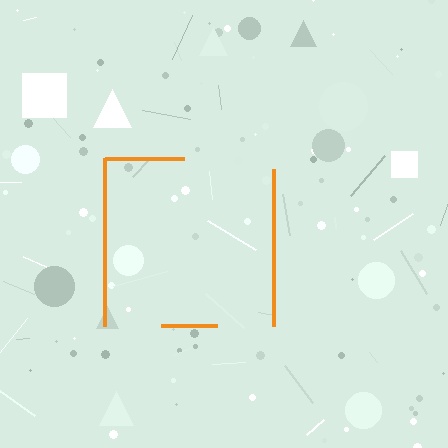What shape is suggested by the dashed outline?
The dashed outline suggests a square.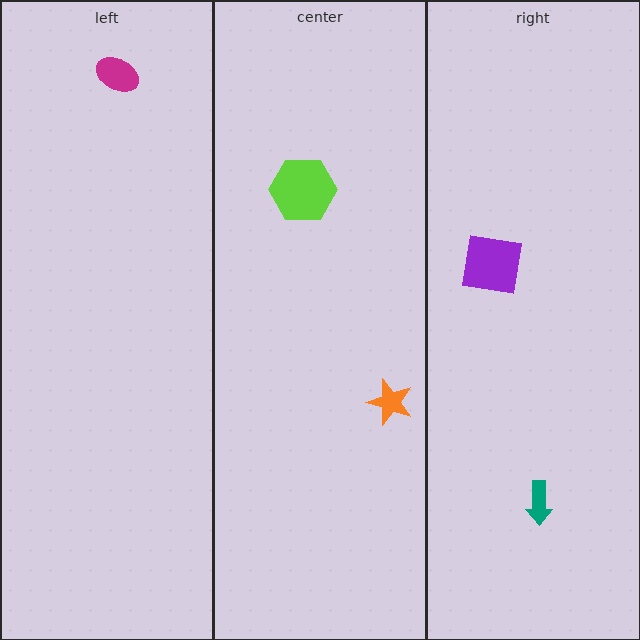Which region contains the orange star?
The center region.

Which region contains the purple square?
The right region.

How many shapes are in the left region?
1.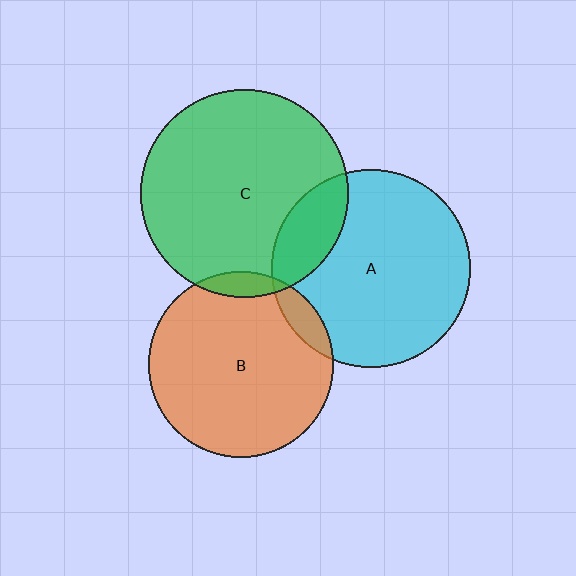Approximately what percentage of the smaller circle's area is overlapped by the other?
Approximately 10%.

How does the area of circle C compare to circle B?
Approximately 1.3 times.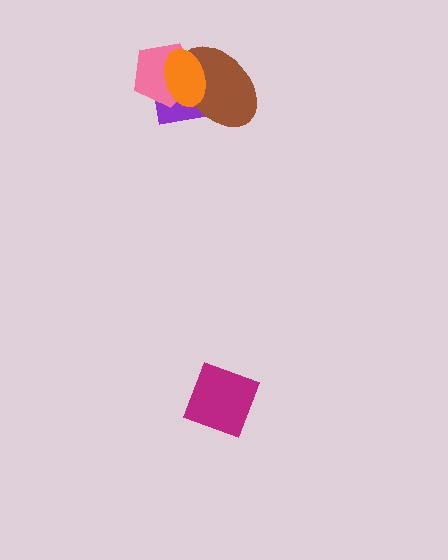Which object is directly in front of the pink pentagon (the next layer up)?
The brown ellipse is directly in front of the pink pentagon.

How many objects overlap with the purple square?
3 objects overlap with the purple square.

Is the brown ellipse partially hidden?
Yes, it is partially covered by another shape.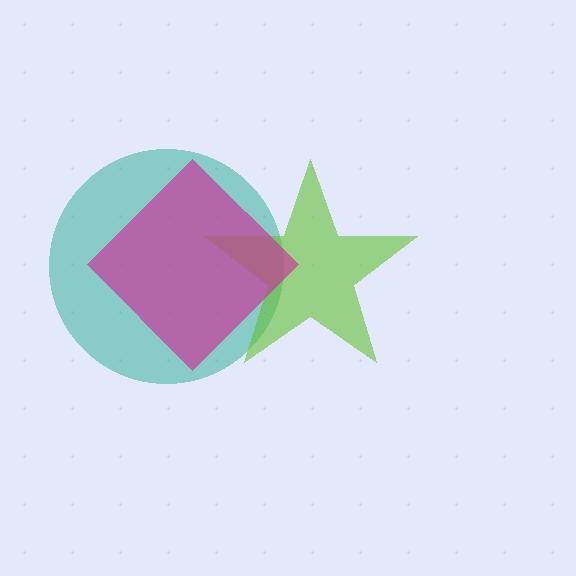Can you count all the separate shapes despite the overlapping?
Yes, there are 3 separate shapes.